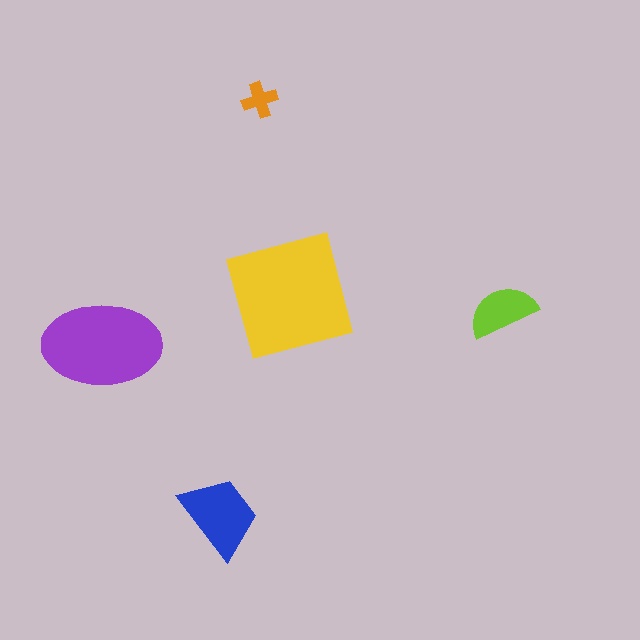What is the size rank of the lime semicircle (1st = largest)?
4th.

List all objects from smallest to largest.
The orange cross, the lime semicircle, the blue trapezoid, the purple ellipse, the yellow square.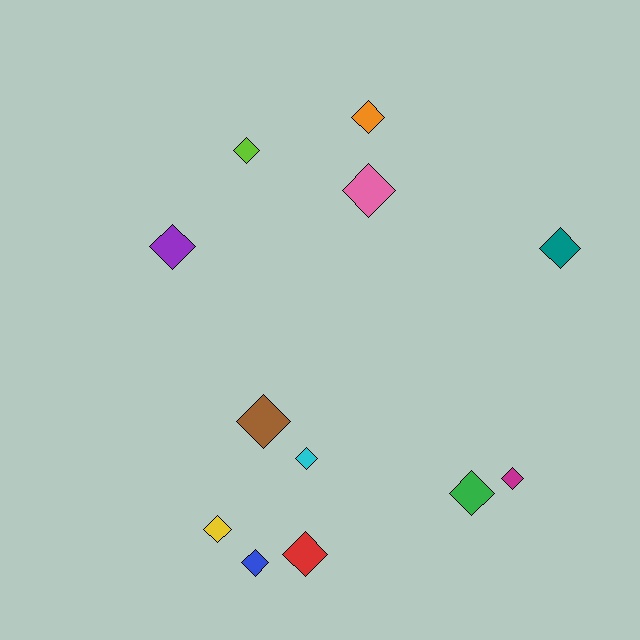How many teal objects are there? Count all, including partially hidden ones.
There is 1 teal object.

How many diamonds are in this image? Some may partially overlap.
There are 12 diamonds.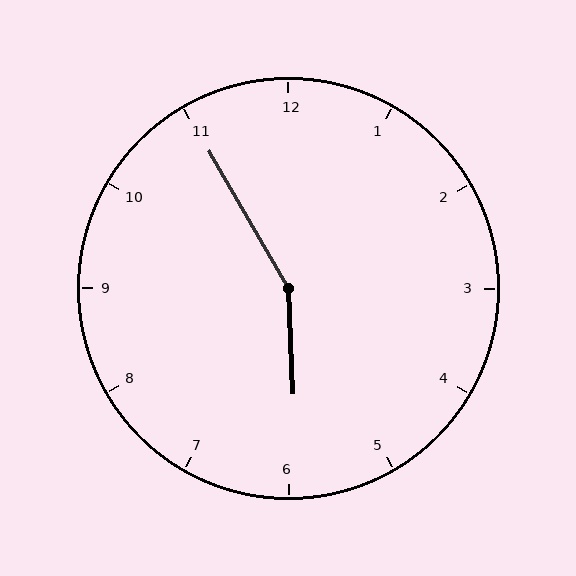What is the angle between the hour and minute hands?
Approximately 152 degrees.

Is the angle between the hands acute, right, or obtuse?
It is obtuse.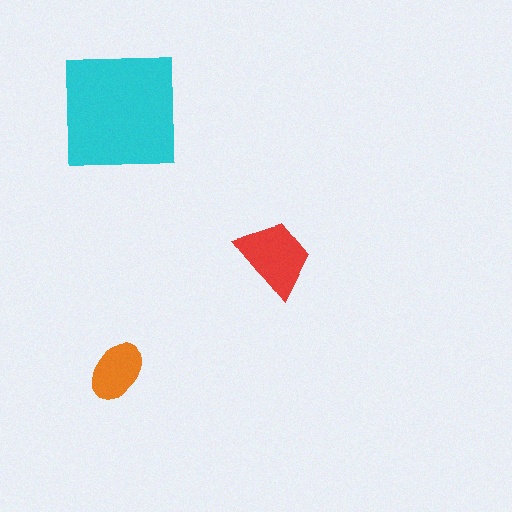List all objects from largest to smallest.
The cyan square, the red trapezoid, the orange ellipse.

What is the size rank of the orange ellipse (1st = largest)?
3rd.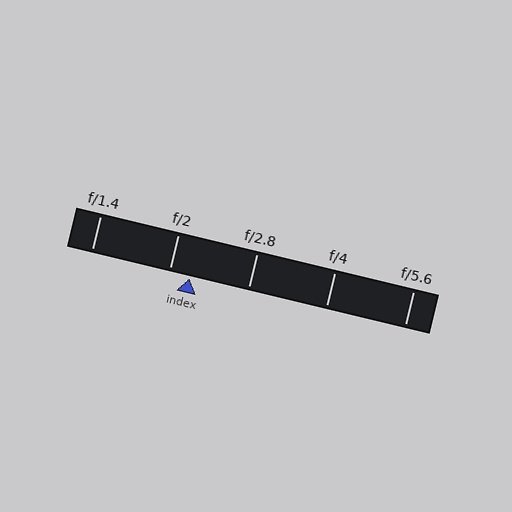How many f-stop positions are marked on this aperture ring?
There are 5 f-stop positions marked.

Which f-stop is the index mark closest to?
The index mark is closest to f/2.